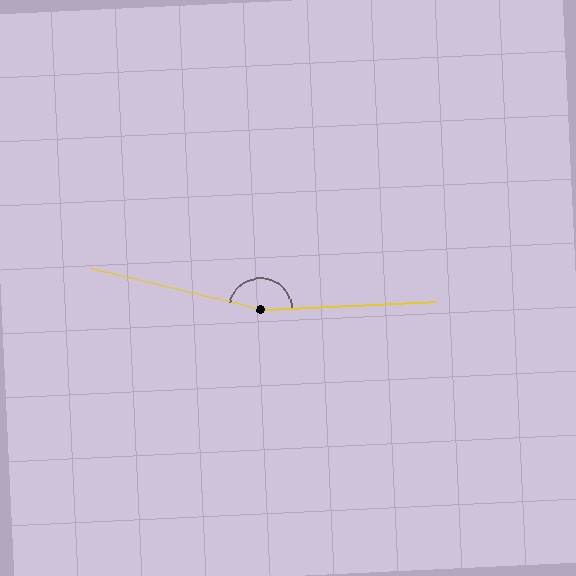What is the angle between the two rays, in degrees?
Approximately 164 degrees.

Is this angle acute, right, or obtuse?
It is obtuse.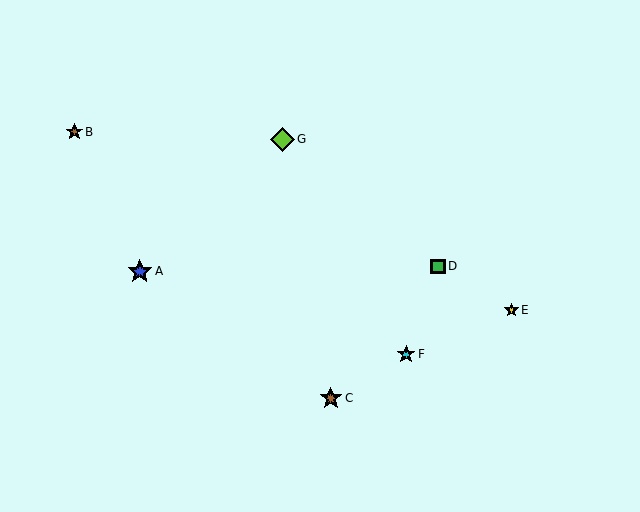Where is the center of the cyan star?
The center of the cyan star is at (406, 354).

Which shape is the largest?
The blue star (labeled A) is the largest.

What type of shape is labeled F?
Shape F is a cyan star.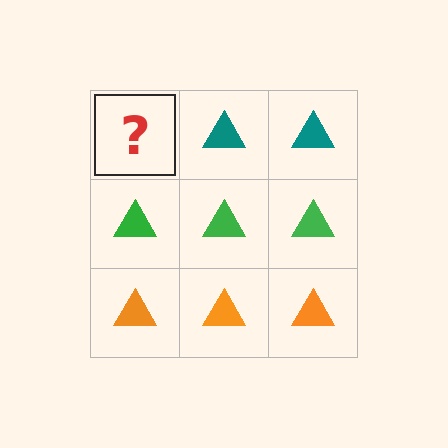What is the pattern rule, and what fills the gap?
The rule is that each row has a consistent color. The gap should be filled with a teal triangle.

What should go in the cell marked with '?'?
The missing cell should contain a teal triangle.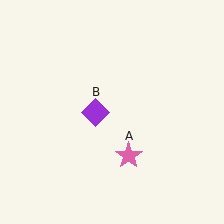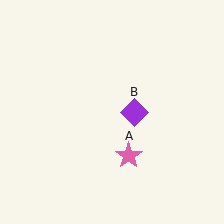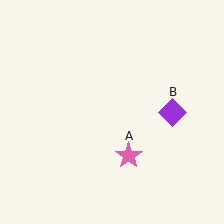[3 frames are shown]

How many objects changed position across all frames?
1 object changed position: purple diamond (object B).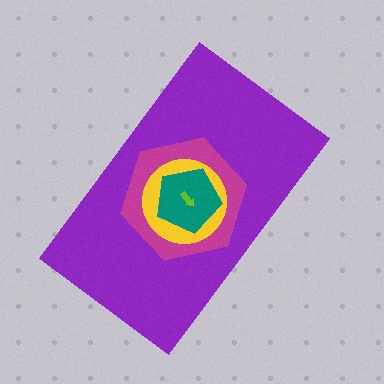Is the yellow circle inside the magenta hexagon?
Yes.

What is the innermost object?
The lime arrow.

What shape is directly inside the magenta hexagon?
The yellow circle.